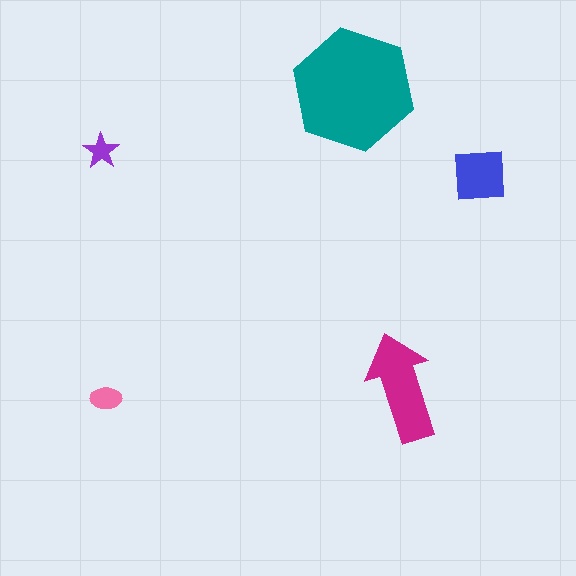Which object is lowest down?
The pink ellipse is bottommost.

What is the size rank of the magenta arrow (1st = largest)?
2nd.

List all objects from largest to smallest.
The teal hexagon, the magenta arrow, the blue square, the pink ellipse, the purple star.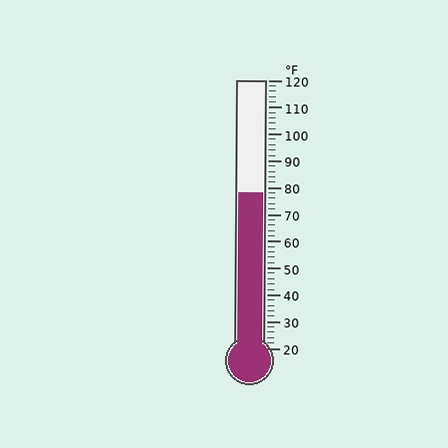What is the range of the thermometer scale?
The thermometer scale ranges from 20°F to 120°F.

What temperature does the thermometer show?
The thermometer shows approximately 78°F.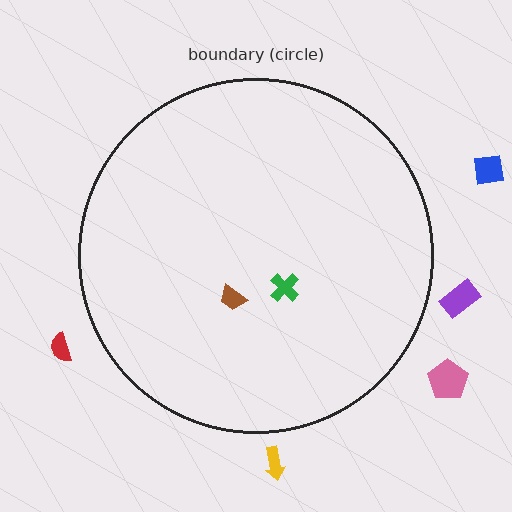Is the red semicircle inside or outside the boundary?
Outside.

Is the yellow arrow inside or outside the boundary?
Outside.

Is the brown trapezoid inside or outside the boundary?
Inside.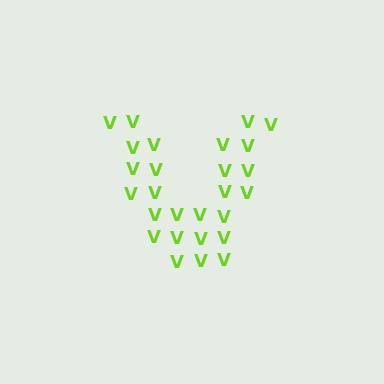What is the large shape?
The large shape is the letter V.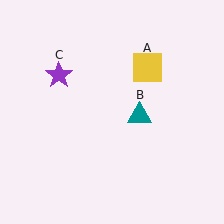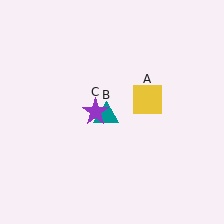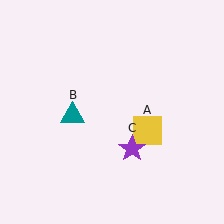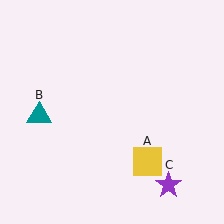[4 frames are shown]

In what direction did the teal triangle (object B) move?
The teal triangle (object B) moved left.